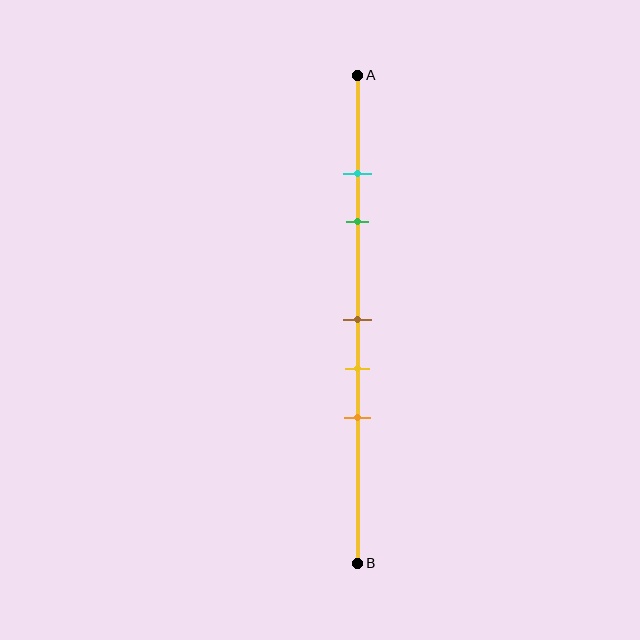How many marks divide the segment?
There are 5 marks dividing the segment.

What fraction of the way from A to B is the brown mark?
The brown mark is approximately 50% (0.5) of the way from A to B.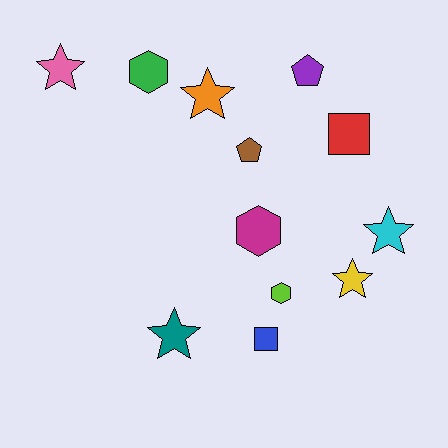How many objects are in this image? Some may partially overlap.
There are 12 objects.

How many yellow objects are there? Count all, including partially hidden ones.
There is 1 yellow object.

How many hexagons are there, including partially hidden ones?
There are 3 hexagons.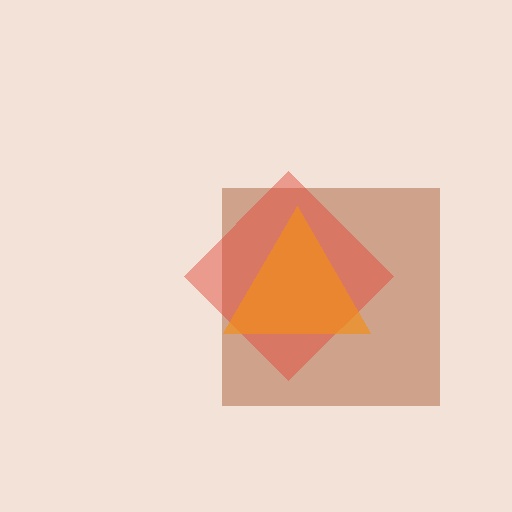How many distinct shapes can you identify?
There are 3 distinct shapes: a brown square, a red diamond, an orange triangle.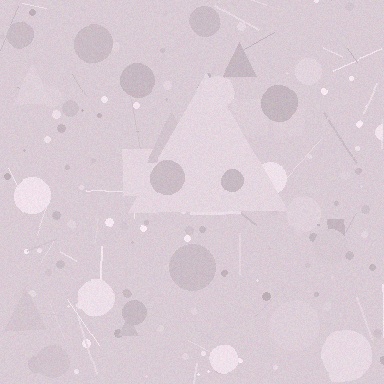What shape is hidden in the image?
A triangle is hidden in the image.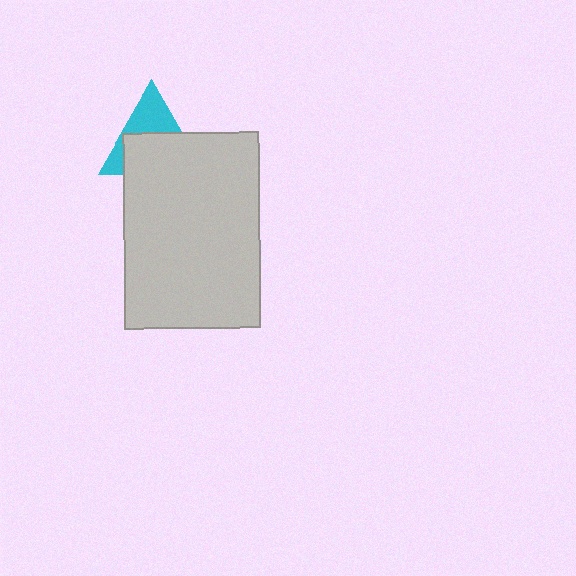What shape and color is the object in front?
The object in front is a light gray rectangle.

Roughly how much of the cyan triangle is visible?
A small part of it is visible (roughly 42%).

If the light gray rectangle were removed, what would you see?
You would see the complete cyan triangle.